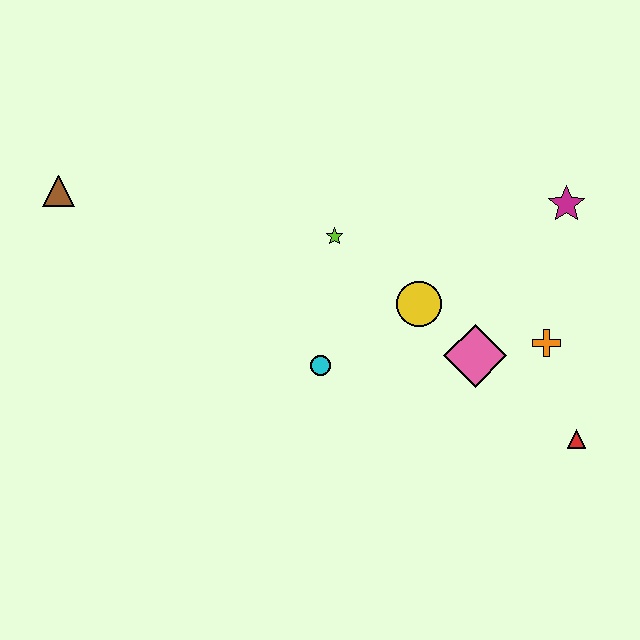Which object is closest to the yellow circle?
The pink diamond is closest to the yellow circle.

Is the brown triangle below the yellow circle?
No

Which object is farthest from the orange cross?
The brown triangle is farthest from the orange cross.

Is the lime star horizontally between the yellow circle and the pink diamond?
No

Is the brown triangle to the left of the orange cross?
Yes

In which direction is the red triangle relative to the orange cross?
The red triangle is below the orange cross.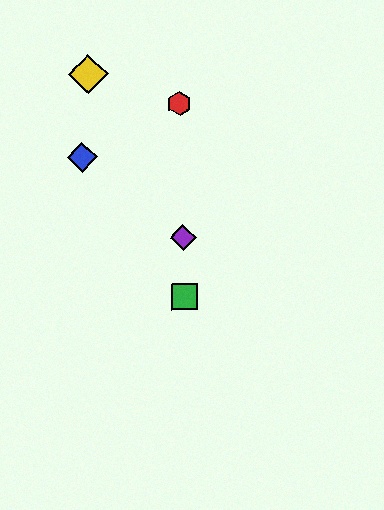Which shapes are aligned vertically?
The red hexagon, the green square, the purple diamond are aligned vertically.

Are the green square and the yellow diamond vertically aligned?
No, the green square is at x≈184 and the yellow diamond is at x≈88.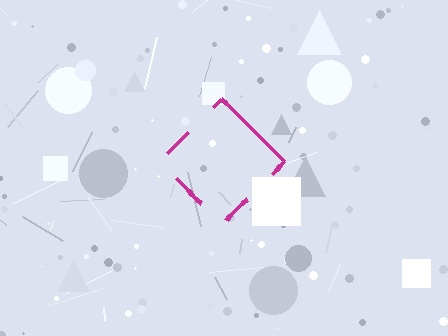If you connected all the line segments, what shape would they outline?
They would outline a diamond.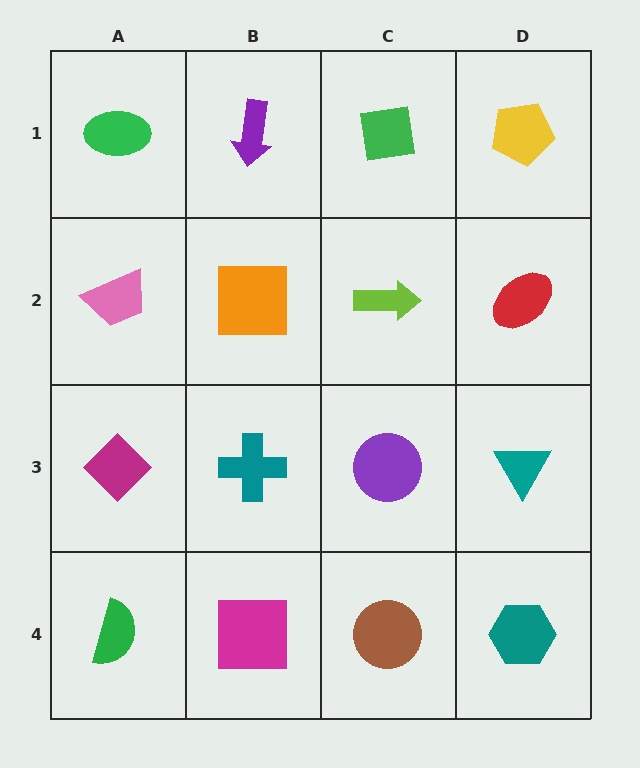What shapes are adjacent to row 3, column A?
A pink trapezoid (row 2, column A), a green semicircle (row 4, column A), a teal cross (row 3, column B).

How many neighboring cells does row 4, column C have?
3.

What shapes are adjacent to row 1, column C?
A lime arrow (row 2, column C), a purple arrow (row 1, column B), a yellow pentagon (row 1, column D).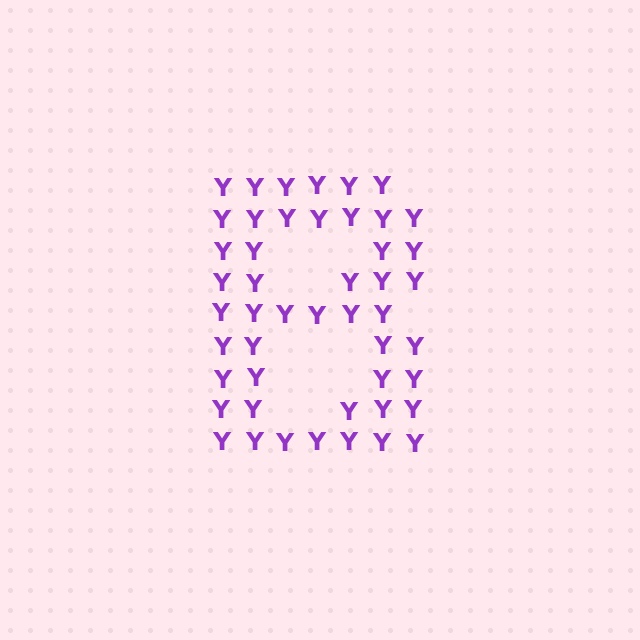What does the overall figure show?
The overall figure shows the letter B.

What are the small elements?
The small elements are letter Y's.